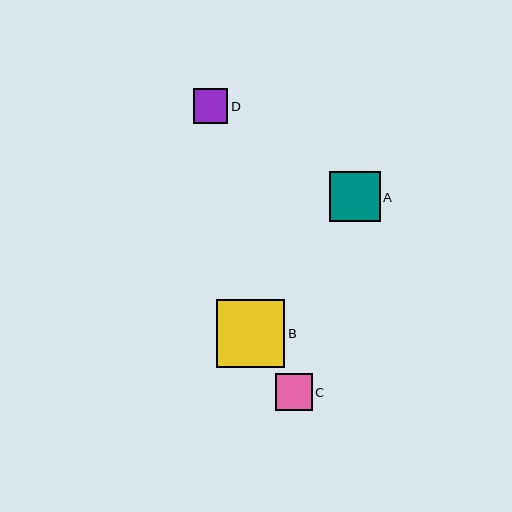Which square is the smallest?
Square D is the smallest with a size of approximately 35 pixels.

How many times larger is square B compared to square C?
Square B is approximately 1.9 times the size of square C.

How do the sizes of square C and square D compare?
Square C and square D are approximately the same size.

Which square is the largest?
Square B is the largest with a size of approximately 68 pixels.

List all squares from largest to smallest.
From largest to smallest: B, A, C, D.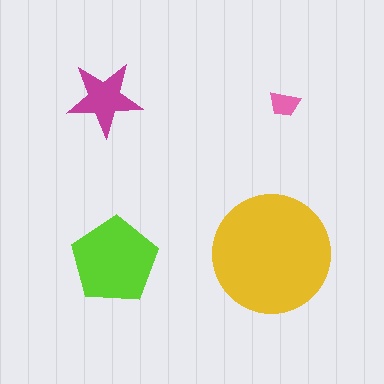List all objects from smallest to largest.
The pink trapezoid, the magenta star, the lime pentagon, the yellow circle.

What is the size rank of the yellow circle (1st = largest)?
1st.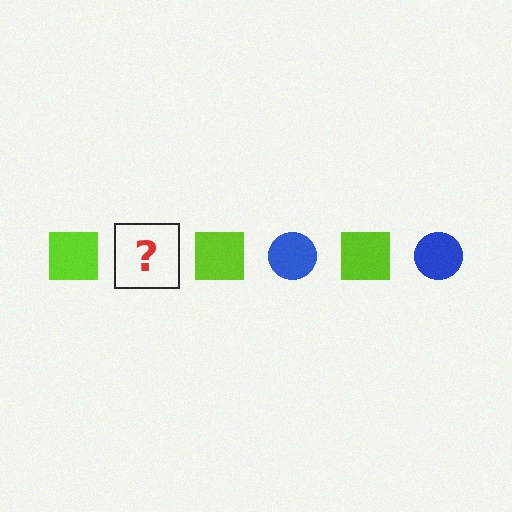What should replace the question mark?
The question mark should be replaced with a blue circle.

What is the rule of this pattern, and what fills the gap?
The rule is that the pattern alternates between lime square and blue circle. The gap should be filled with a blue circle.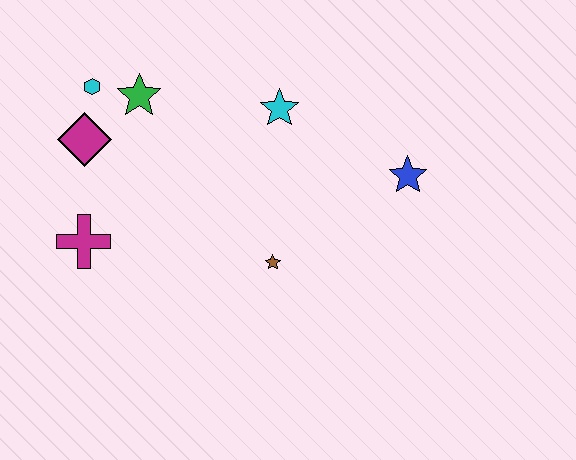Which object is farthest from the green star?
The blue star is farthest from the green star.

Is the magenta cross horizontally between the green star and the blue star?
No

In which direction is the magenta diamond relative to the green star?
The magenta diamond is to the left of the green star.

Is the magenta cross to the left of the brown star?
Yes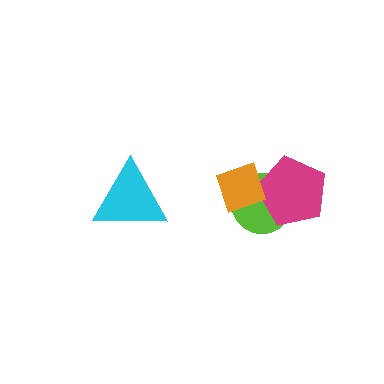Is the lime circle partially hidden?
Yes, it is partially covered by another shape.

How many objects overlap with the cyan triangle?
0 objects overlap with the cyan triangle.